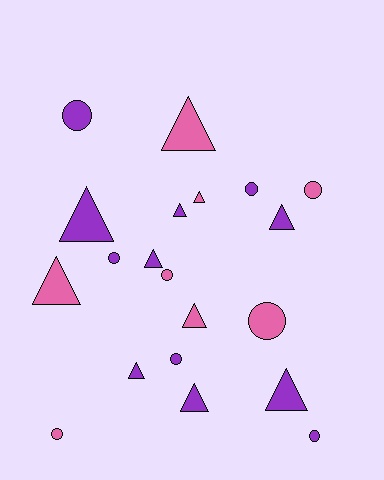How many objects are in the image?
There are 20 objects.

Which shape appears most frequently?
Triangle, with 11 objects.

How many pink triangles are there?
There are 4 pink triangles.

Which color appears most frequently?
Purple, with 12 objects.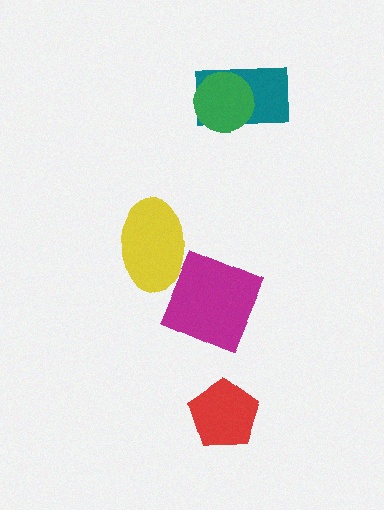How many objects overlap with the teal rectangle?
1 object overlaps with the teal rectangle.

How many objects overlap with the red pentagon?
0 objects overlap with the red pentagon.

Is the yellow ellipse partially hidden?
No, no other shape covers it.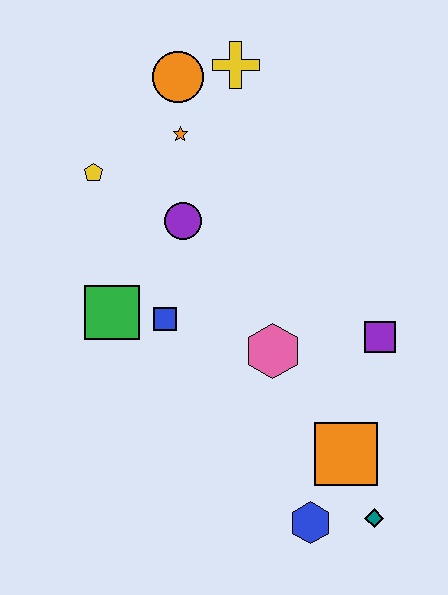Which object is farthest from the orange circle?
The teal diamond is farthest from the orange circle.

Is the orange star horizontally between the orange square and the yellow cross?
No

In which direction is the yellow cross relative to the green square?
The yellow cross is above the green square.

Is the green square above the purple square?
Yes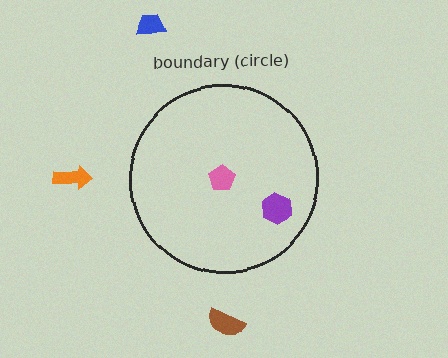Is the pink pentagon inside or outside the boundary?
Inside.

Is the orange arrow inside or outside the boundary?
Outside.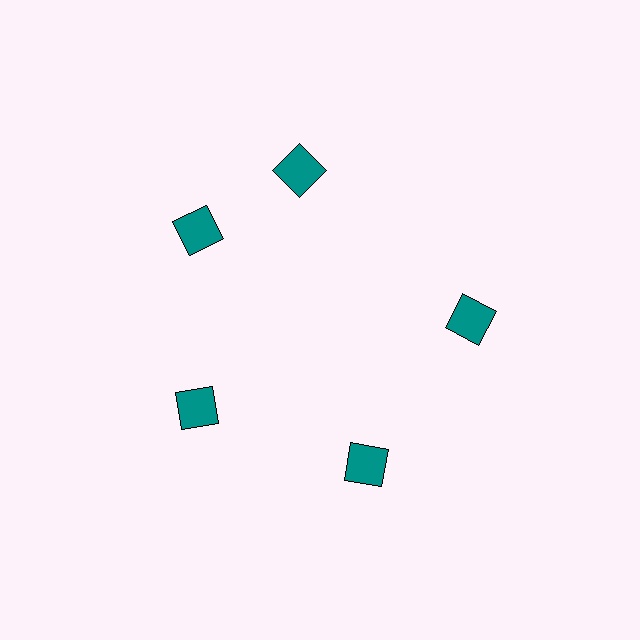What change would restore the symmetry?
The symmetry would be restored by rotating it back into even spacing with its neighbors so that all 5 squares sit at equal angles and equal distance from the center.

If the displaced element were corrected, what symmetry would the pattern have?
It would have 5-fold rotational symmetry — the pattern would map onto itself every 72 degrees.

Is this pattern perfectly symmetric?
No. The 5 teal squares are arranged in a ring, but one element near the 1 o'clock position is rotated out of alignment along the ring, breaking the 5-fold rotational symmetry.